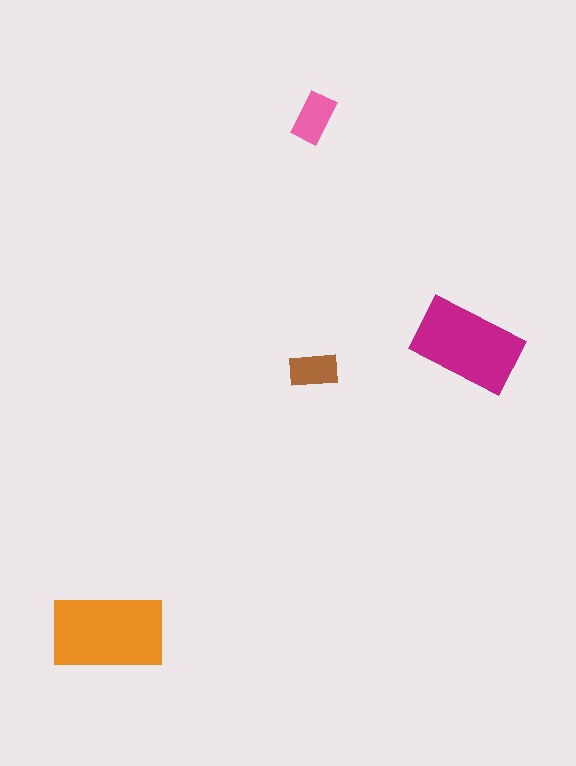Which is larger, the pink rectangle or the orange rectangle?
The orange one.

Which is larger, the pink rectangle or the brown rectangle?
The pink one.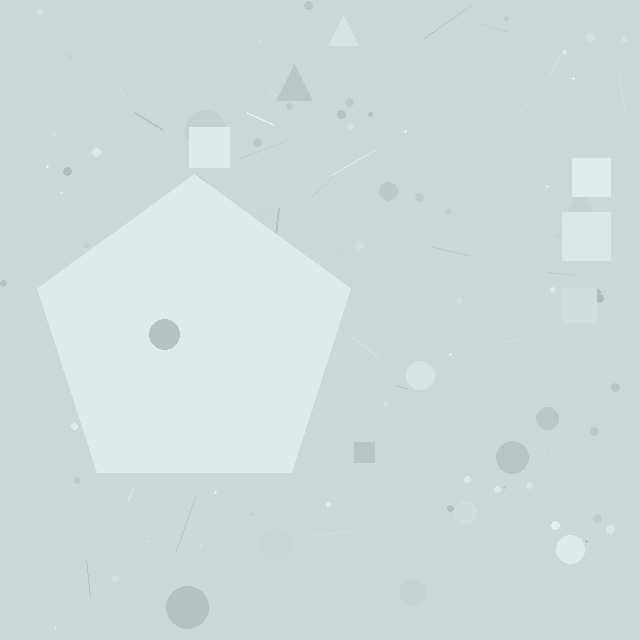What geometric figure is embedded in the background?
A pentagon is embedded in the background.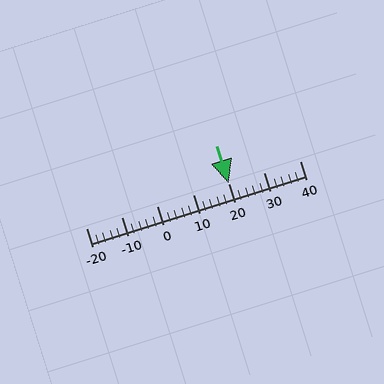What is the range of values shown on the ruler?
The ruler shows values from -20 to 40.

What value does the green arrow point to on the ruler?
The green arrow points to approximately 20.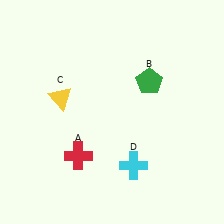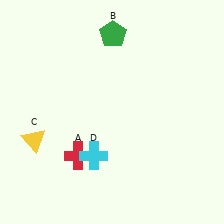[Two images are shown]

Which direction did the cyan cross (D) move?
The cyan cross (D) moved left.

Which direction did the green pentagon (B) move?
The green pentagon (B) moved up.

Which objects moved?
The objects that moved are: the green pentagon (B), the yellow triangle (C), the cyan cross (D).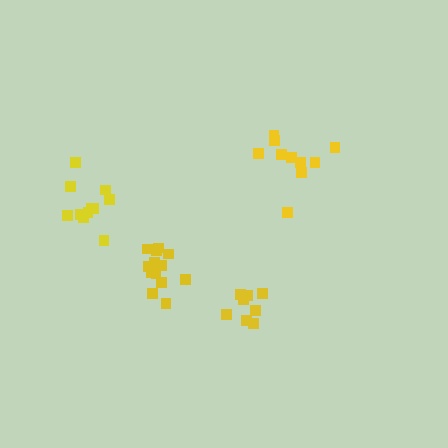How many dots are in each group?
Group 1: 13 dots, Group 2: 10 dots, Group 3: 8 dots, Group 4: 11 dots (42 total).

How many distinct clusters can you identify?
There are 4 distinct clusters.